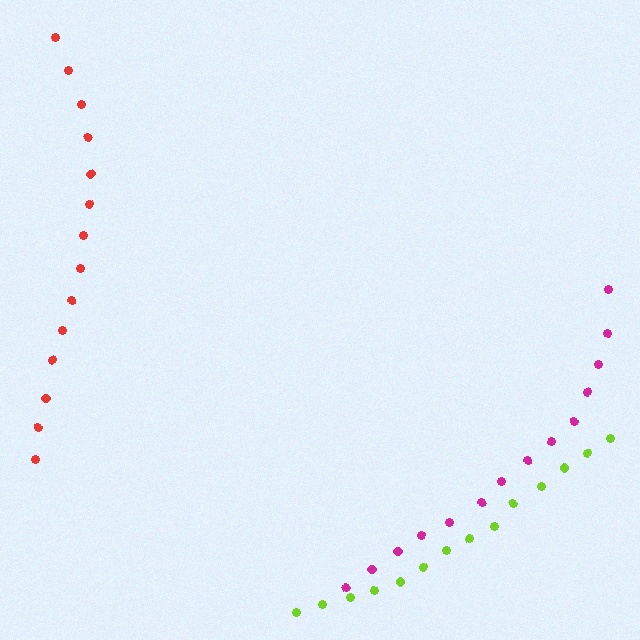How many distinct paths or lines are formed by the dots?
There are 3 distinct paths.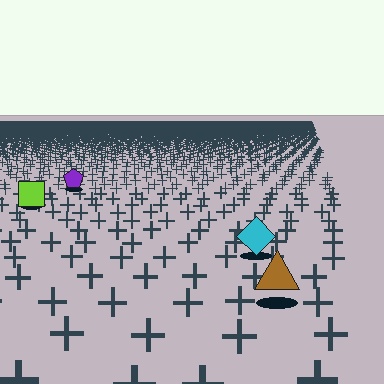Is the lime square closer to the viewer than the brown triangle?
No. The brown triangle is closer — you can tell from the texture gradient: the ground texture is coarser near it.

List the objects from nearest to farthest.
From nearest to farthest: the brown triangle, the cyan diamond, the lime square, the purple pentagon.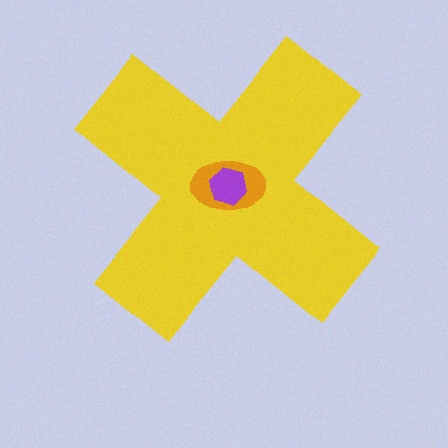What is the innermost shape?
The purple hexagon.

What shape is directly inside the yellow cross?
The orange ellipse.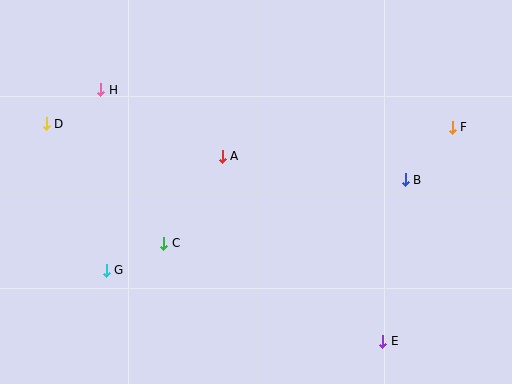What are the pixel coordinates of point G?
Point G is at (106, 270).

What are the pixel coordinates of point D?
Point D is at (46, 124).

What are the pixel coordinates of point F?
Point F is at (452, 127).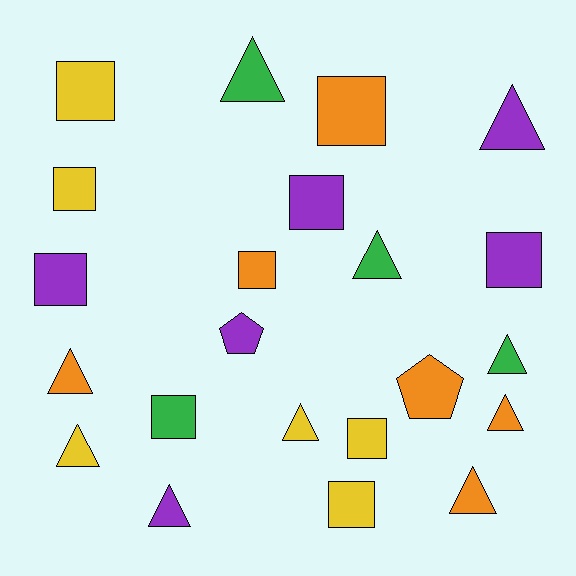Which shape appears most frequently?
Square, with 10 objects.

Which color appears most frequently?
Yellow, with 6 objects.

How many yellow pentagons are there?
There are no yellow pentagons.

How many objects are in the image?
There are 22 objects.